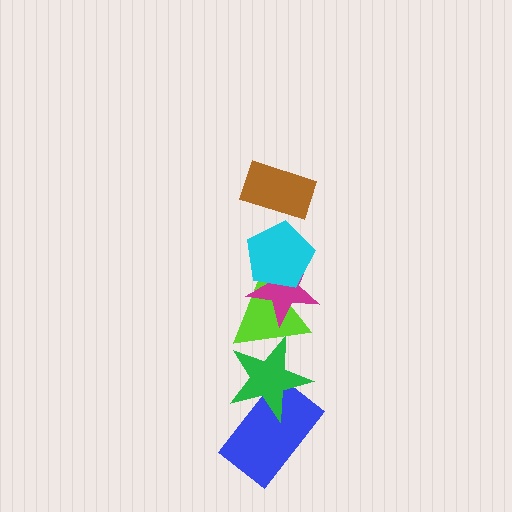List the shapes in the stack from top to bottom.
From top to bottom: the brown rectangle, the cyan pentagon, the magenta star, the lime triangle, the green star, the blue rectangle.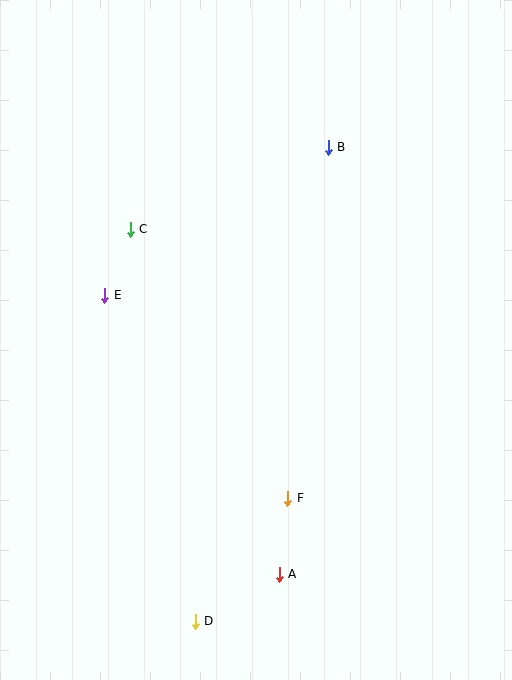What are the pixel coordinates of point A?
Point A is at (279, 574).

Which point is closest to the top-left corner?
Point C is closest to the top-left corner.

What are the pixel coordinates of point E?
Point E is at (105, 295).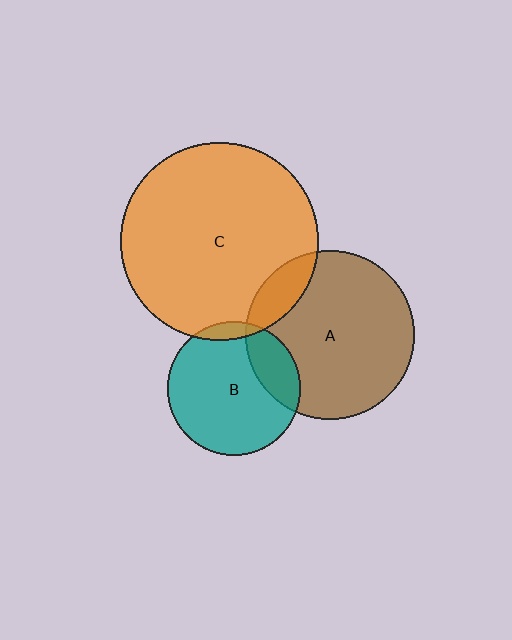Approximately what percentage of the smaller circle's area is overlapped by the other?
Approximately 20%.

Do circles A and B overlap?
Yes.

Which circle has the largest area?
Circle C (orange).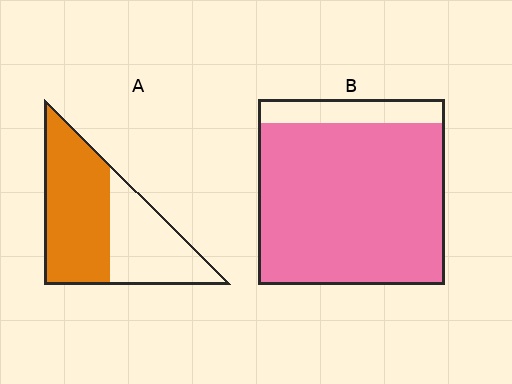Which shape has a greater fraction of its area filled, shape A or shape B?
Shape B.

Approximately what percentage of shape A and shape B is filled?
A is approximately 60% and B is approximately 85%.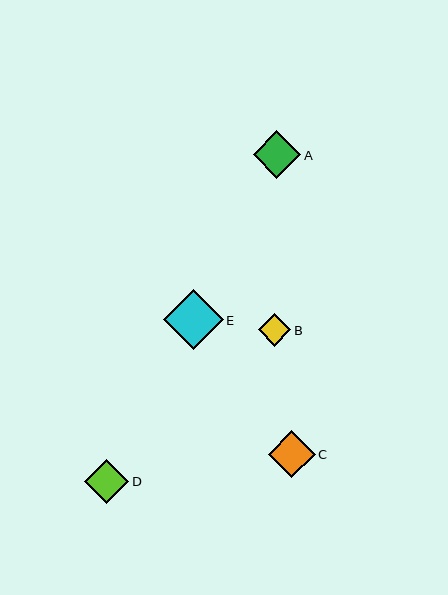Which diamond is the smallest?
Diamond B is the smallest with a size of approximately 33 pixels.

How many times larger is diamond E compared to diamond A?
Diamond E is approximately 1.3 times the size of diamond A.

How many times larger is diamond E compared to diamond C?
Diamond E is approximately 1.3 times the size of diamond C.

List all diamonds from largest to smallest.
From largest to smallest: E, A, C, D, B.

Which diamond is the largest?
Diamond E is the largest with a size of approximately 60 pixels.